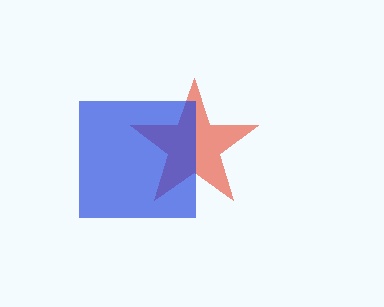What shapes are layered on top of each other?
The layered shapes are: a red star, a blue square.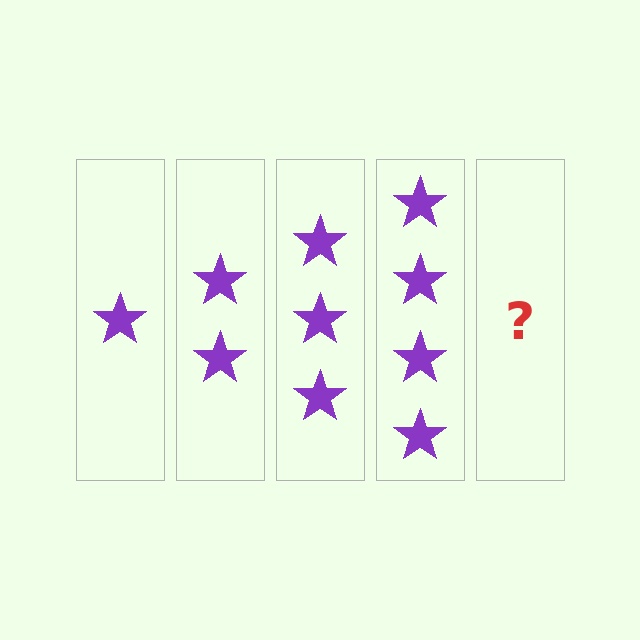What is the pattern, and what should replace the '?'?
The pattern is that each step adds one more star. The '?' should be 5 stars.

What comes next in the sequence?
The next element should be 5 stars.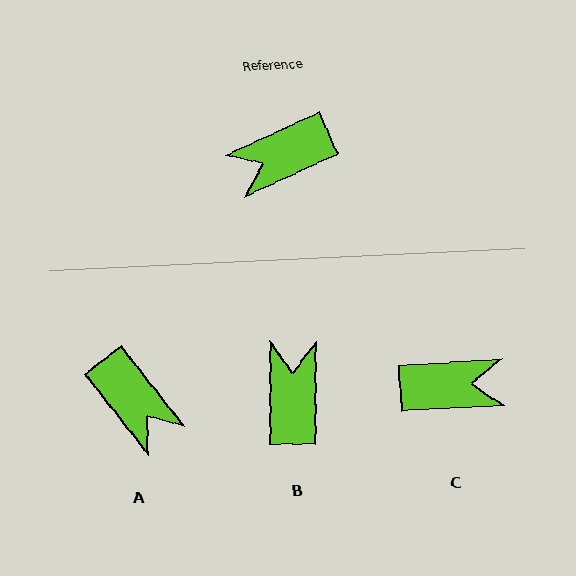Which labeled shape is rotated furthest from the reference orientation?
C, about 159 degrees away.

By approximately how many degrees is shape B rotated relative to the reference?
Approximately 115 degrees clockwise.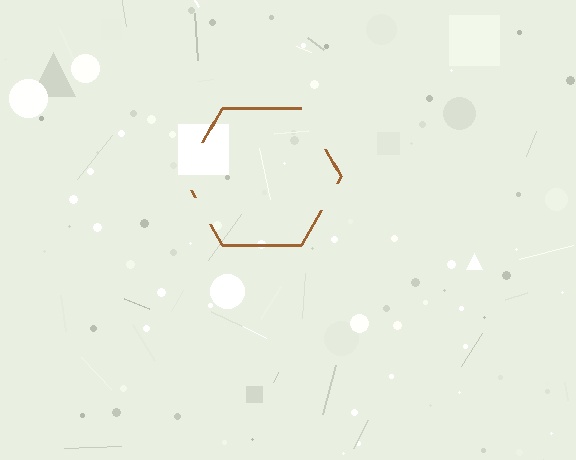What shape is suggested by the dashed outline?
The dashed outline suggests a hexagon.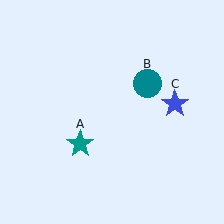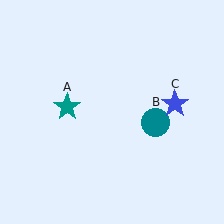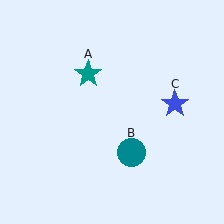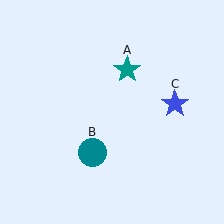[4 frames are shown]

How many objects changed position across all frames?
2 objects changed position: teal star (object A), teal circle (object B).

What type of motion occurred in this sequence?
The teal star (object A), teal circle (object B) rotated clockwise around the center of the scene.